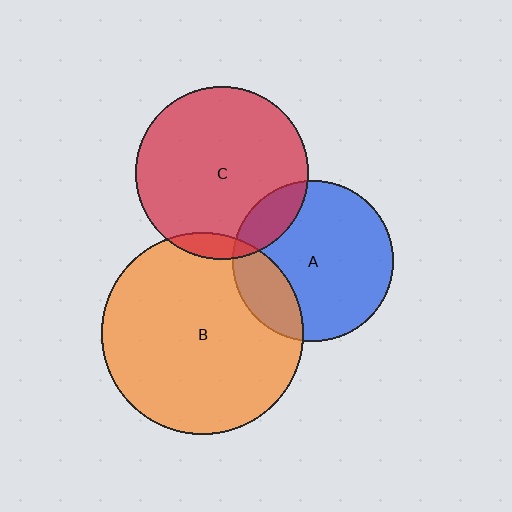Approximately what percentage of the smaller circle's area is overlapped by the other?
Approximately 5%.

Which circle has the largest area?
Circle B (orange).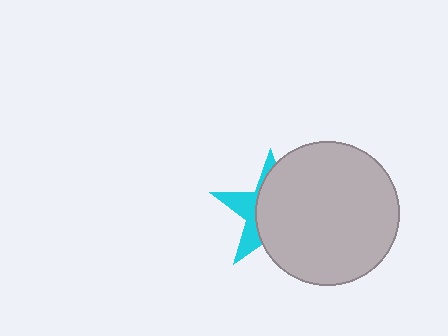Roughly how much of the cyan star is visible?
A small part of it is visible (roughly 34%).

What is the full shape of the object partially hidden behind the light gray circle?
The partially hidden object is a cyan star.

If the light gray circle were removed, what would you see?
You would see the complete cyan star.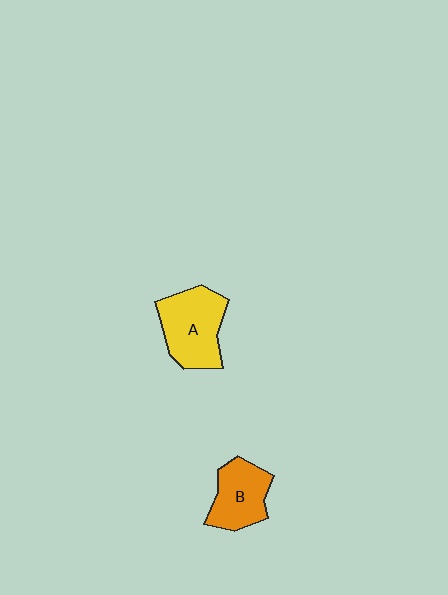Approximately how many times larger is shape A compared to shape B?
Approximately 1.3 times.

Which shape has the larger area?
Shape A (yellow).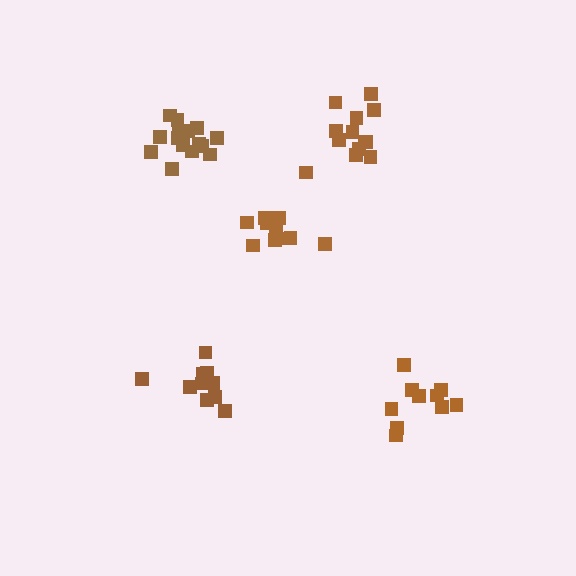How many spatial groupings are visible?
There are 5 spatial groupings.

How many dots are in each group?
Group 1: 10 dots, Group 2: 10 dots, Group 3: 10 dots, Group 4: 15 dots, Group 5: 13 dots (58 total).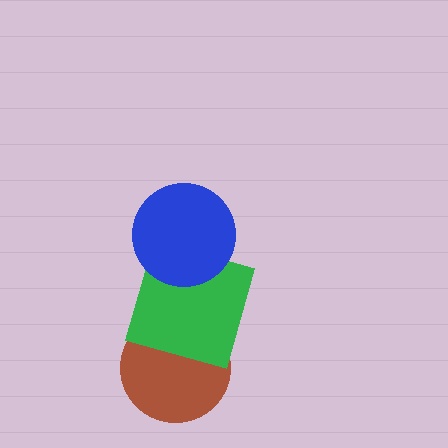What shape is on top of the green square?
The blue circle is on top of the green square.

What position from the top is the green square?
The green square is 2nd from the top.